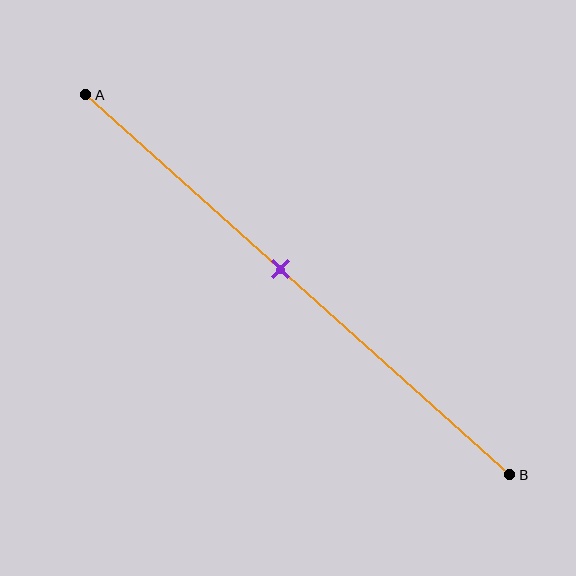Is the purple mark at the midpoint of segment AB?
No, the mark is at about 45% from A, not at the 50% midpoint.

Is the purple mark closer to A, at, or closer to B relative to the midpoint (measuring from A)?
The purple mark is closer to point A than the midpoint of segment AB.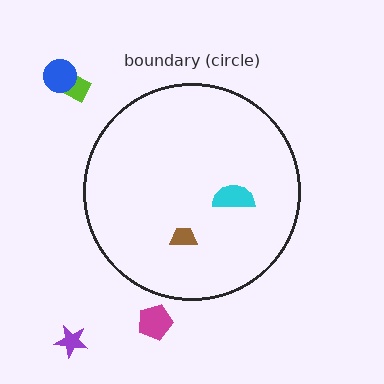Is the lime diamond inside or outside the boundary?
Outside.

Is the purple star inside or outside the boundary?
Outside.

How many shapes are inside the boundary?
2 inside, 4 outside.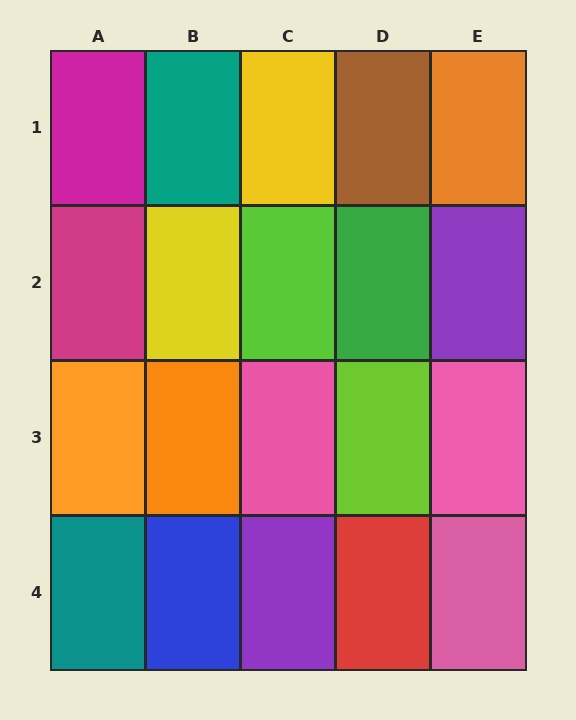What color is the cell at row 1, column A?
Magenta.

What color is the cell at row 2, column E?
Purple.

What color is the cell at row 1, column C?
Yellow.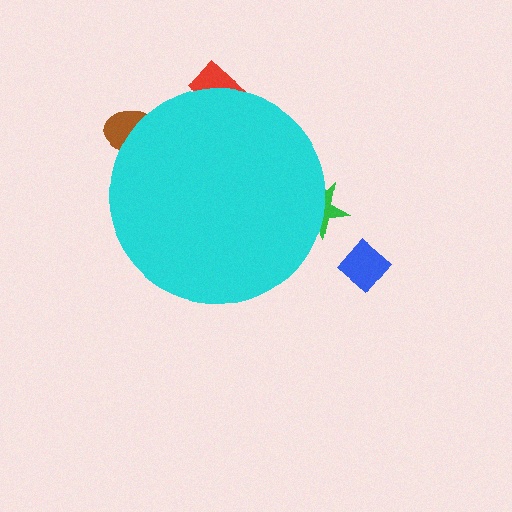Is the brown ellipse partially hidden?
Yes, the brown ellipse is partially hidden behind the cyan circle.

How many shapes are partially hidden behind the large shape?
3 shapes are partially hidden.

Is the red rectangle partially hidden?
Yes, the red rectangle is partially hidden behind the cyan circle.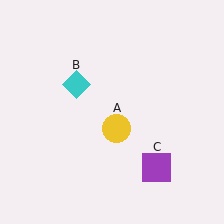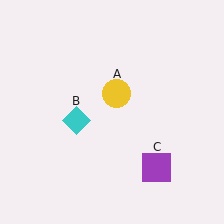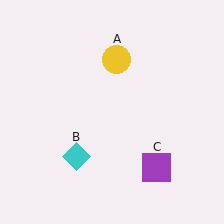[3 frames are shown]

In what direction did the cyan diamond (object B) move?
The cyan diamond (object B) moved down.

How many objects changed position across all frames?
2 objects changed position: yellow circle (object A), cyan diamond (object B).